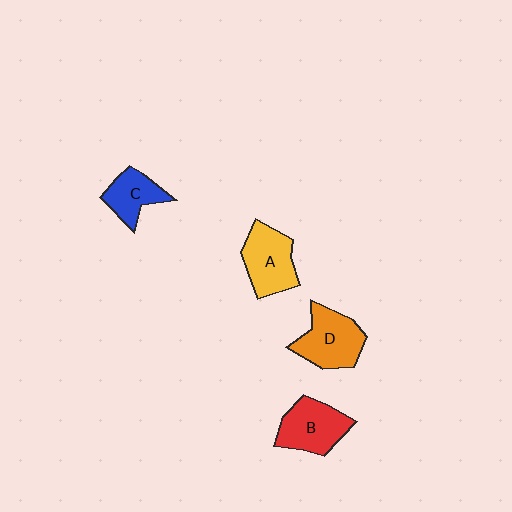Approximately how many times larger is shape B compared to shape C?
Approximately 1.4 times.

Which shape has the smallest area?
Shape C (blue).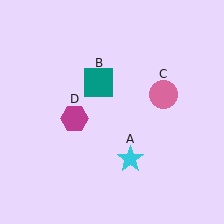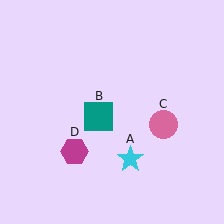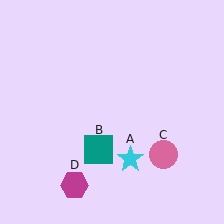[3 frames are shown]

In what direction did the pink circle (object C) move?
The pink circle (object C) moved down.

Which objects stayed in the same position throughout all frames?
Cyan star (object A) remained stationary.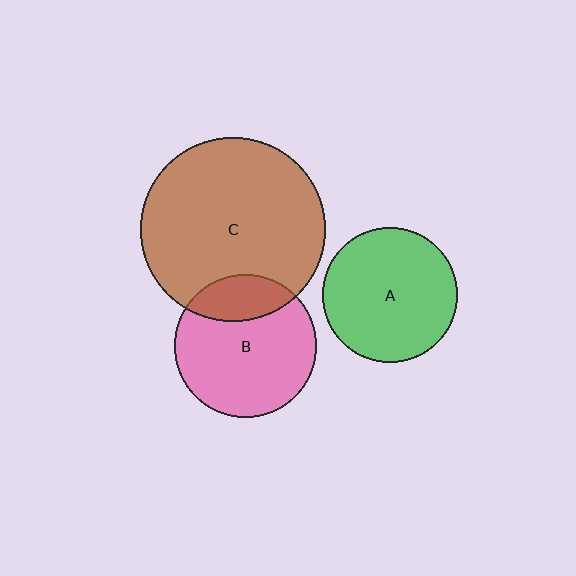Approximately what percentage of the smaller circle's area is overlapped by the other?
Approximately 20%.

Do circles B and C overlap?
Yes.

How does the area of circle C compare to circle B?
Approximately 1.7 times.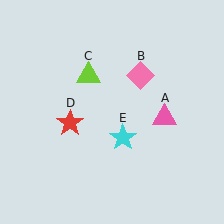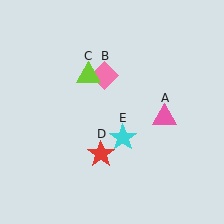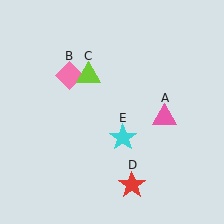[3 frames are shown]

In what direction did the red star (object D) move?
The red star (object D) moved down and to the right.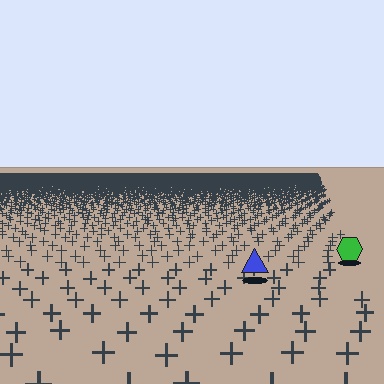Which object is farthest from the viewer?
The green hexagon is farthest from the viewer. It appears smaller and the ground texture around it is denser.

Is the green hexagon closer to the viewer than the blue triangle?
No. The blue triangle is closer — you can tell from the texture gradient: the ground texture is coarser near it.